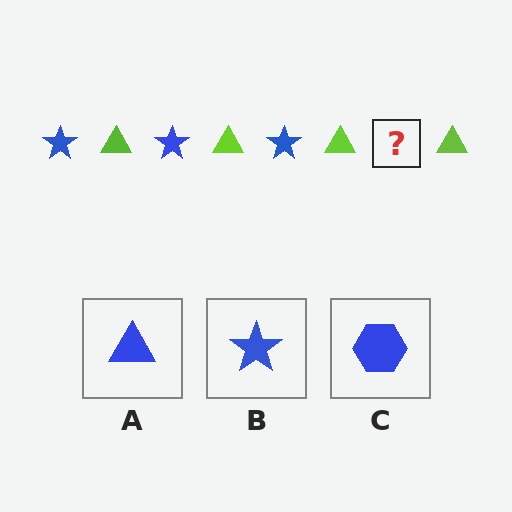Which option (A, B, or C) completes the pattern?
B.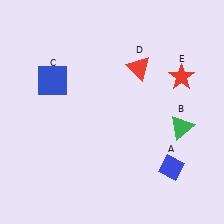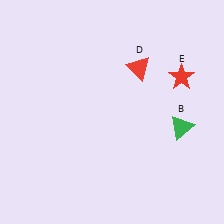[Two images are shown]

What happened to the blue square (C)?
The blue square (C) was removed in Image 2. It was in the top-left area of Image 1.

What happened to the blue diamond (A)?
The blue diamond (A) was removed in Image 2. It was in the bottom-right area of Image 1.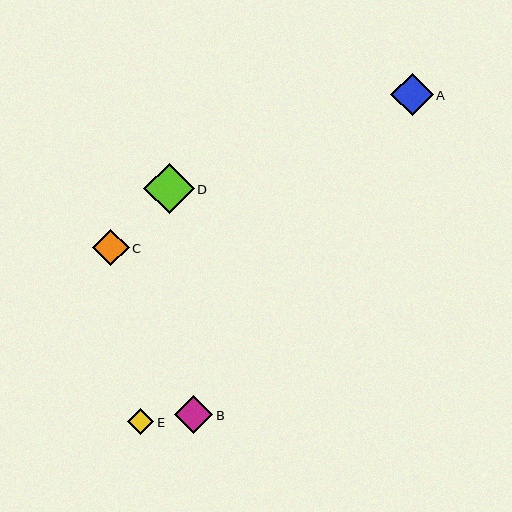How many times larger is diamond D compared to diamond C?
Diamond D is approximately 1.4 times the size of diamond C.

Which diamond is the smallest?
Diamond E is the smallest with a size of approximately 26 pixels.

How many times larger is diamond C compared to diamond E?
Diamond C is approximately 1.4 times the size of diamond E.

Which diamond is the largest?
Diamond D is the largest with a size of approximately 50 pixels.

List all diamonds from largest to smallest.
From largest to smallest: D, A, B, C, E.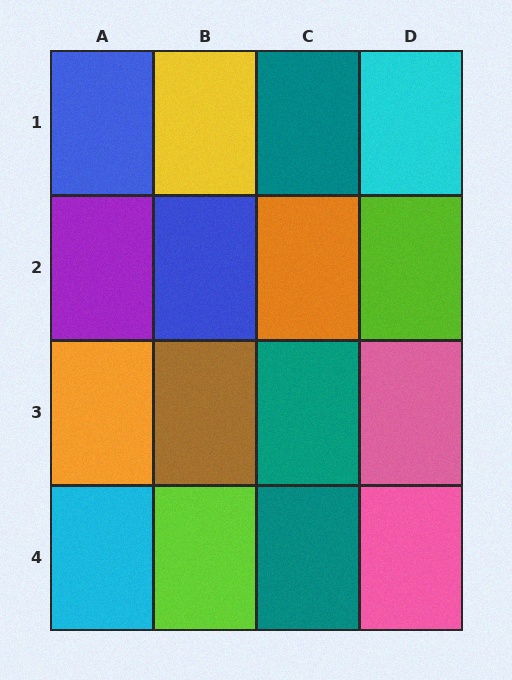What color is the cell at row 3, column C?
Teal.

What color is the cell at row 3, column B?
Brown.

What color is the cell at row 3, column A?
Orange.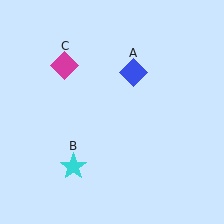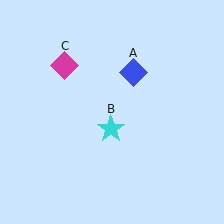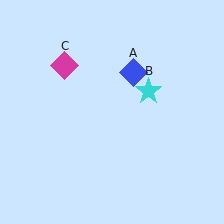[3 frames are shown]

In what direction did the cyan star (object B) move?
The cyan star (object B) moved up and to the right.